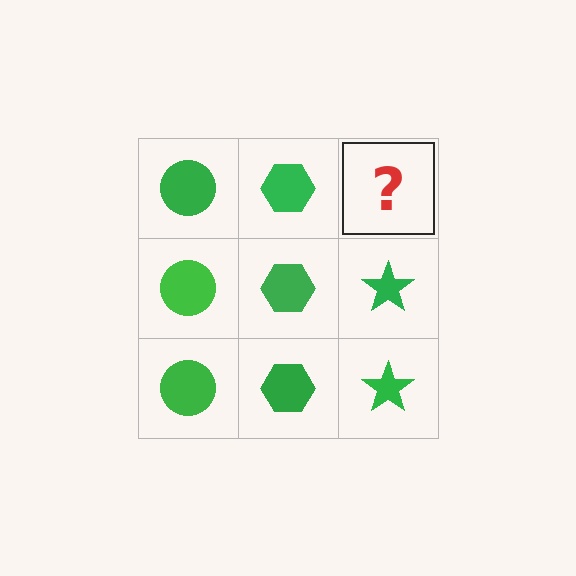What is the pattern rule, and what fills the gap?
The rule is that each column has a consistent shape. The gap should be filled with a green star.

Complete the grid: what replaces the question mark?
The question mark should be replaced with a green star.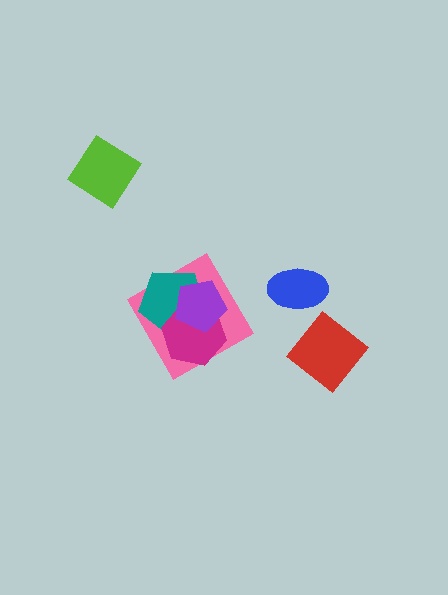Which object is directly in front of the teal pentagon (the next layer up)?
The magenta hexagon is directly in front of the teal pentagon.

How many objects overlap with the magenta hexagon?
3 objects overlap with the magenta hexagon.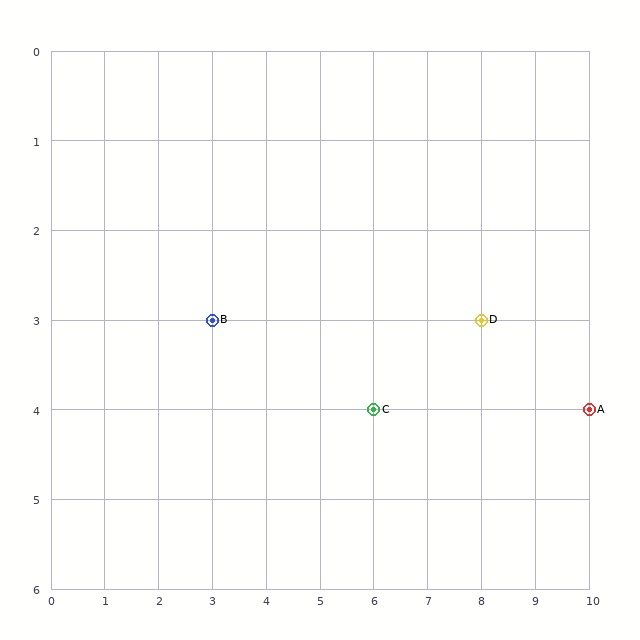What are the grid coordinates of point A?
Point A is at grid coordinates (10, 4).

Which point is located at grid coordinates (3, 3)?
Point B is at (3, 3).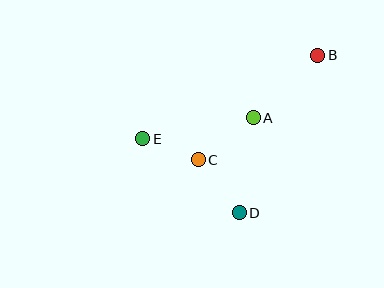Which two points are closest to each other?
Points C and E are closest to each other.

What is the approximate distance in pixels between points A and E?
The distance between A and E is approximately 112 pixels.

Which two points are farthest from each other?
Points B and E are farthest from each other.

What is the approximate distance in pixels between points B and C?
The distance between B and C is approximately 159 pixels.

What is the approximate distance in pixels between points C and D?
The distance between C and D is approximately 67 pixels.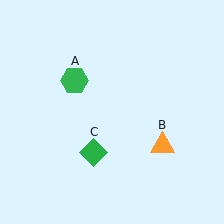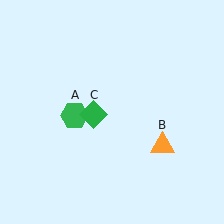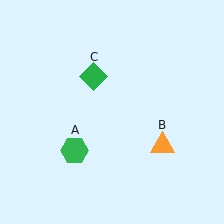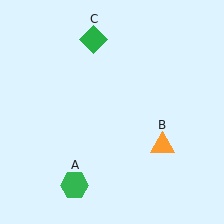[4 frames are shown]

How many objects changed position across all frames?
2 objects changed position: green hexagon (object A), green diamond (object C).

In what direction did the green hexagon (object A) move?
The green hexagon (object A) moved down.